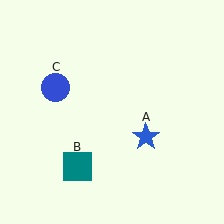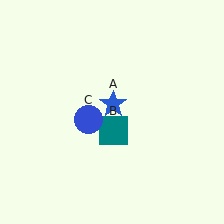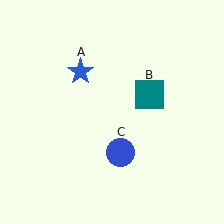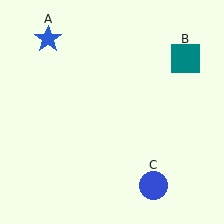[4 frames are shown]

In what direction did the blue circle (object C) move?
The blue circle (object C) moved down and to the right.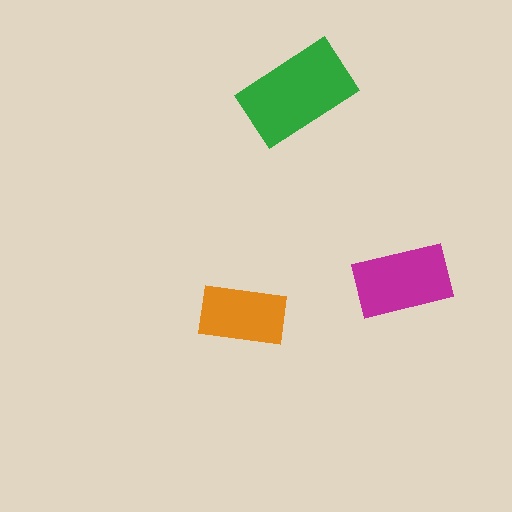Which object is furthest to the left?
The orange rectangle is leftmost.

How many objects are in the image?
There are 3 objects in the image.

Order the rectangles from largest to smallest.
the green one, the magenta one, the orange one.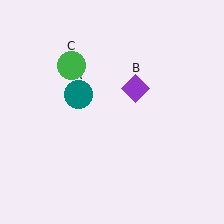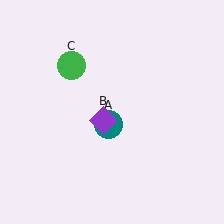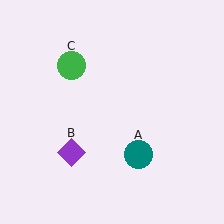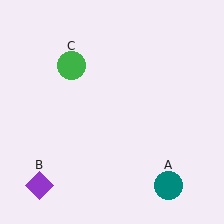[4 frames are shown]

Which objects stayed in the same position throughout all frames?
Green circle (object C) remained stationary.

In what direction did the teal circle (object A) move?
The teal circle (object A) moved down and to the right.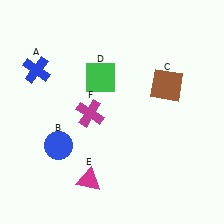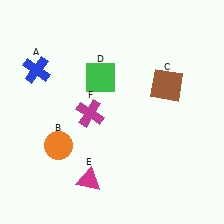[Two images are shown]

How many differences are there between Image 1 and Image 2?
There is 1 difference between the two images.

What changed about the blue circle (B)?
In Image 1, B is blue. In Image 2, it changed to orange.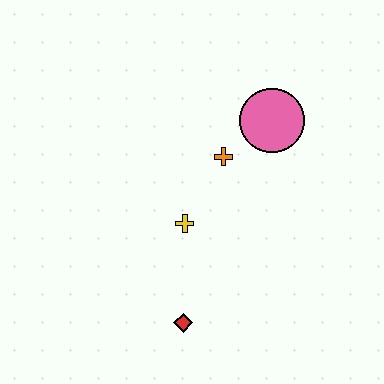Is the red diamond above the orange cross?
No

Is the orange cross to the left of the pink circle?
Yes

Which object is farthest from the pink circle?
The red diamond is farthest from the pink circle.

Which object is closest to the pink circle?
The orange cross is closest to the pink circle.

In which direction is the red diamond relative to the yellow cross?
The red diamond is below the yellow cross.